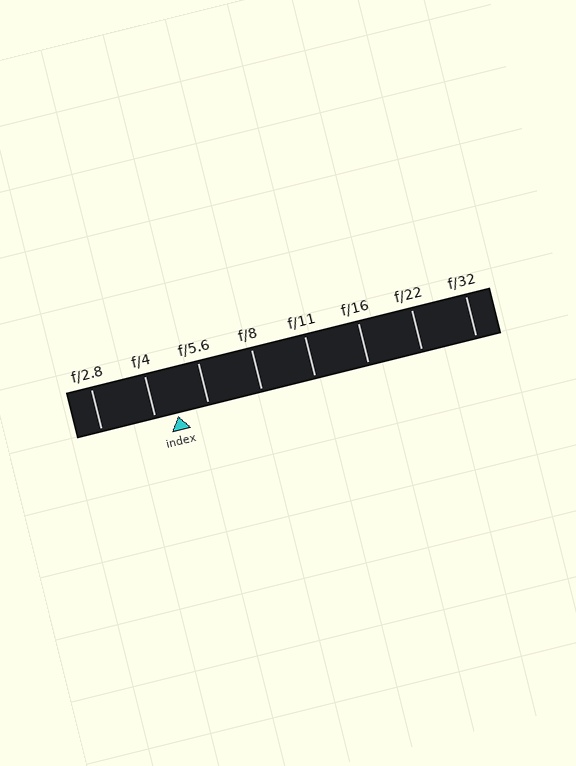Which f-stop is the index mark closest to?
The index mark is closest to f/4.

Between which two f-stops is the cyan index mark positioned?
The index mark is between f/4 and f/5.6.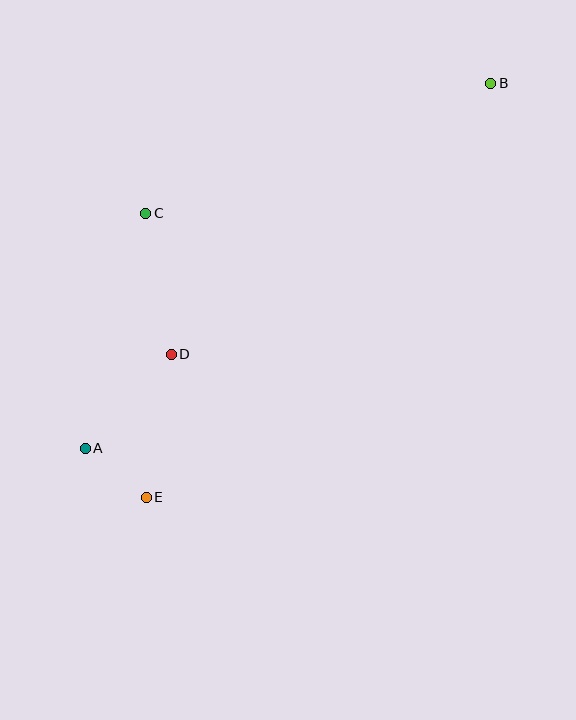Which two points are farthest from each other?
Points A and B are farthest from each other.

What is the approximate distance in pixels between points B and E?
The distance between B and E is approximately 538 pixels.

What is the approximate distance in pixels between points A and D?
The distance between A and D is approximately 127 pixels.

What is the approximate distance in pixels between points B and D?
The distance between B and D is approximately 419 pixels.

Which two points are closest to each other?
Points A and E are closest to each other.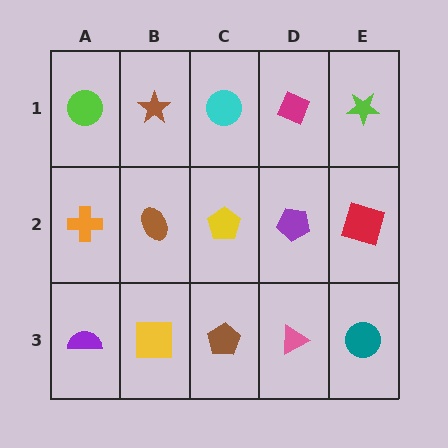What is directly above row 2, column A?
A lime circle.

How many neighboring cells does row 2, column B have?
4.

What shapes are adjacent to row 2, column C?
A cyan circle (row 1, column C), a brown pentagon (row 3, column C), a brown ellipse (row 2, column B), a purple pentagon (row 2, column D).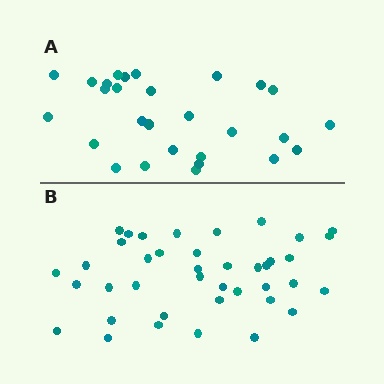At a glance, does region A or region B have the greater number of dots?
Region B (the bottom region) has more dots.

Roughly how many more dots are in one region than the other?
Region B has roughly 12 or so more dots than region A.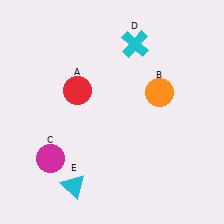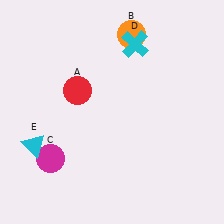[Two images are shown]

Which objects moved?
The objects that moved are: the orange circle (B), the cyan triangle (E).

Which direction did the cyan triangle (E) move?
The cyan triangle (E) moved up.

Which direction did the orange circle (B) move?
The orange circle (B) moved up.